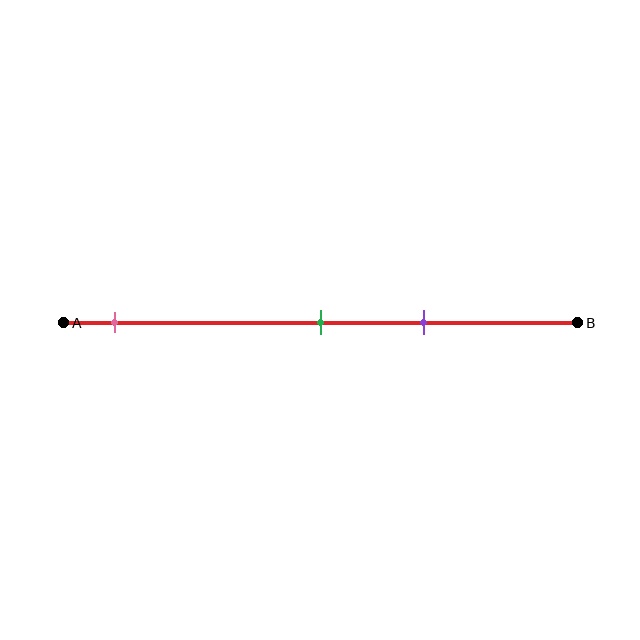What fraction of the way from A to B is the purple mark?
The purple mark is approximately 70% (0.7) of the way from A to B.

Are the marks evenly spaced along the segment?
No, the marks are not evenly spaced.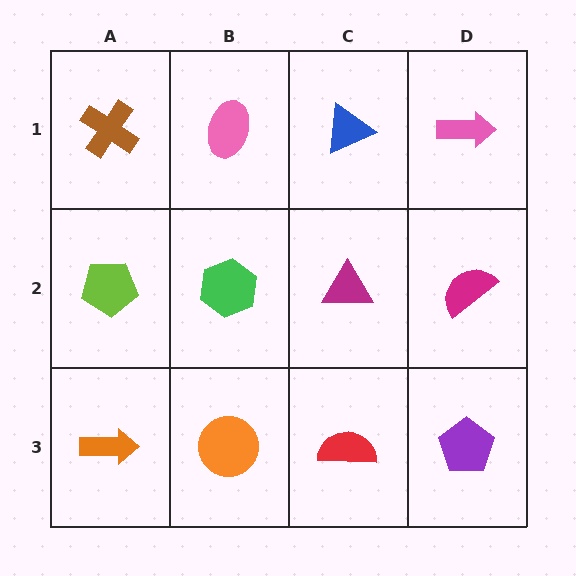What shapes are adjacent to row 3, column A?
A lime pentagon (row 2, column A), an orange circle (row 3, column B).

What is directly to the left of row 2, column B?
A lime pentagon.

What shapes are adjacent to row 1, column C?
A magenta triangle (row 2, column C), a pink ellipse (row 1, column B), a pink arrow (row 1, column D).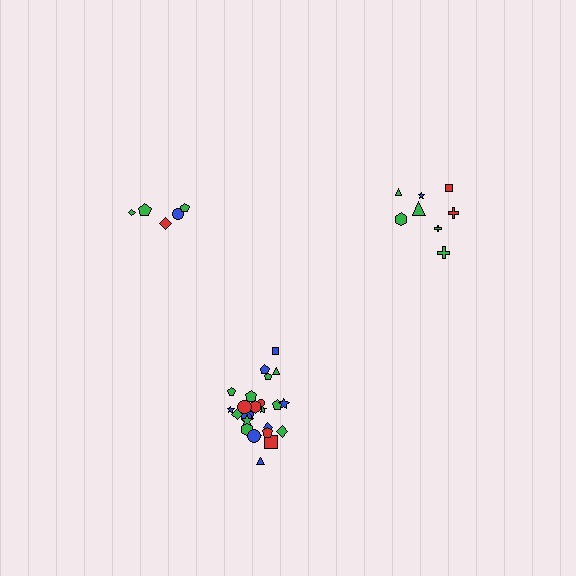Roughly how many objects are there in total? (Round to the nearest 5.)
Roughly 40 objects in total.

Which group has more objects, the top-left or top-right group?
The top-right group.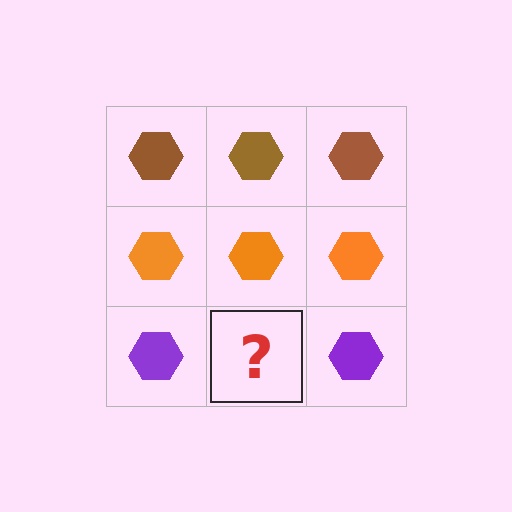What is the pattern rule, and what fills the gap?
The rule is that each row has a consistent color. The gap should be filled with a purple hexagon.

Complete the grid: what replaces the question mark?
The question mark should be replaced with a purple hexagon.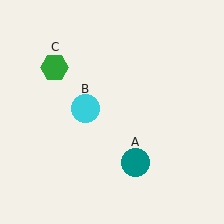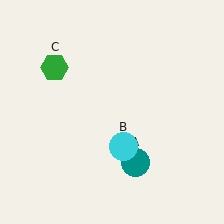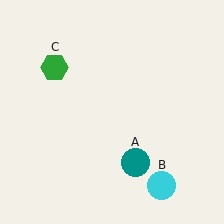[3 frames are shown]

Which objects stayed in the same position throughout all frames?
Teal circle (object A) and green hexagon (object C) remained stationary.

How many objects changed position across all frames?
1 object changed position: cyan circle (object B).